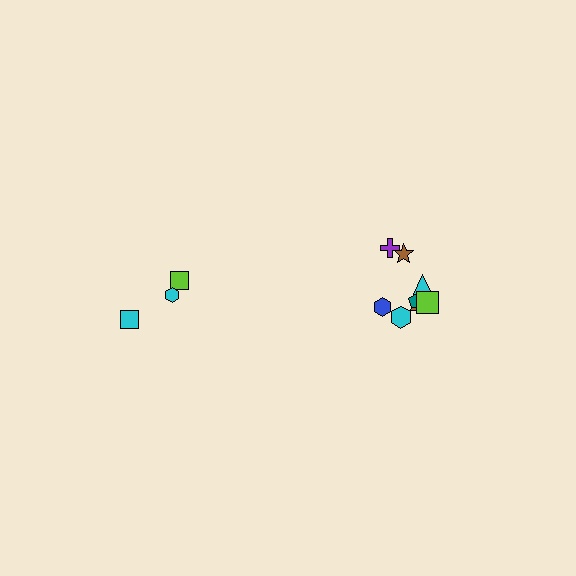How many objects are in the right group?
There are 8 objects.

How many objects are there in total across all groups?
There are 11 objects.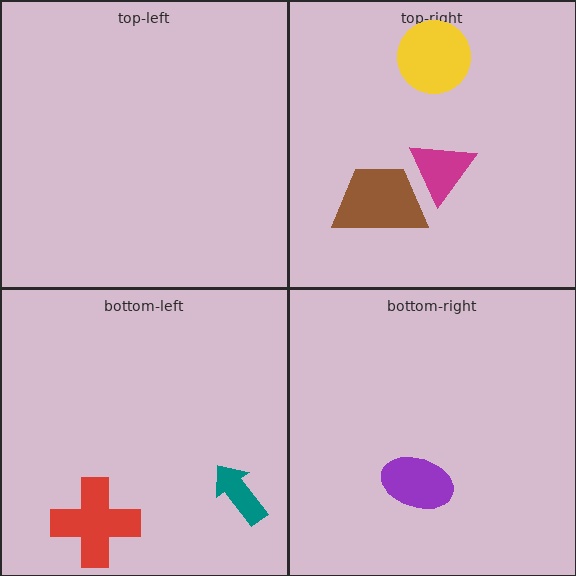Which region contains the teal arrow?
The bottom-left region.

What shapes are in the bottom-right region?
The purple ellipse.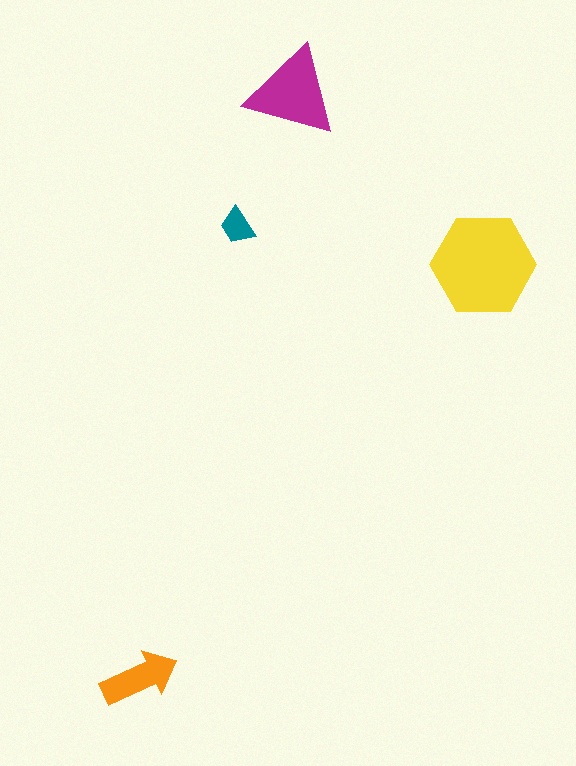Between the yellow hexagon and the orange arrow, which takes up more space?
The yellow hexagon.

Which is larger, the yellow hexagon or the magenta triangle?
The yellow hexagon.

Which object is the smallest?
The teal trapezoid.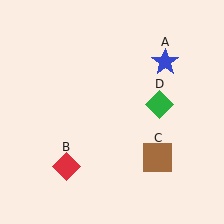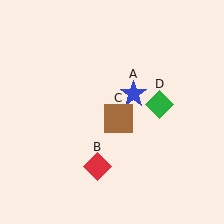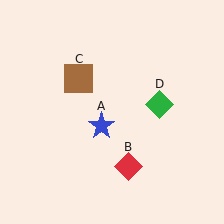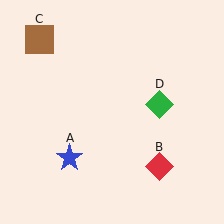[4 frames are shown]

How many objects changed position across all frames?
3 objects changed position: blue star (object A), red diamond (object B), brown square (object C).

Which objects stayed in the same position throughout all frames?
Green diamond (object D) remained stationary.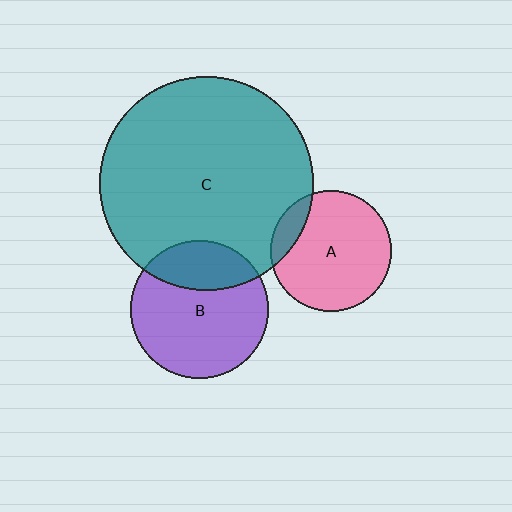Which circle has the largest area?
Circle C (teal).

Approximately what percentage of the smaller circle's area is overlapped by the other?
Approximately 15%.